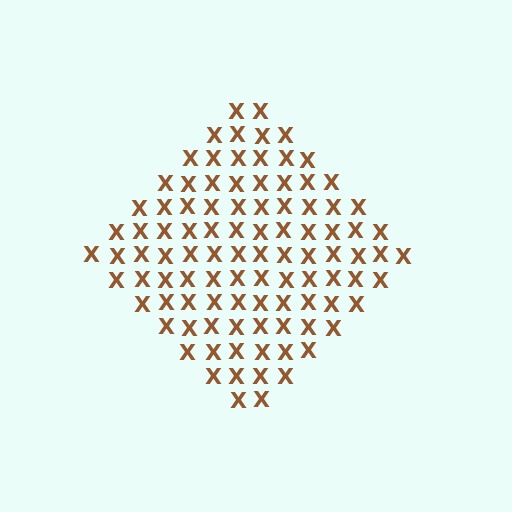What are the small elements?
The small elements are letter X's.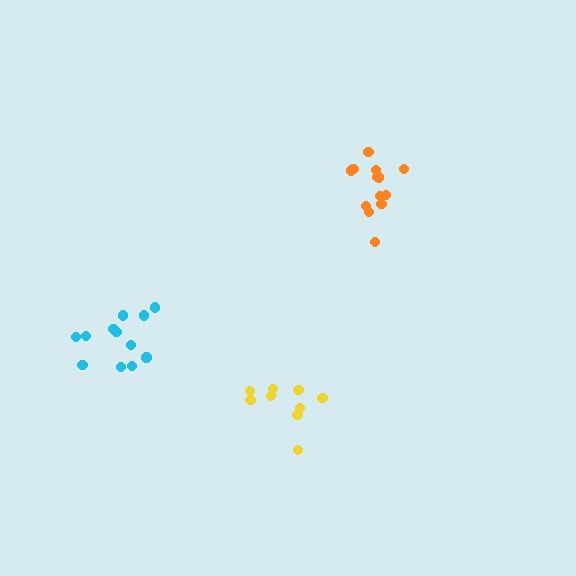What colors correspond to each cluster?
The clusters are colored: cyan, yellow, orange.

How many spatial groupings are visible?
There are 3 spatial groupings.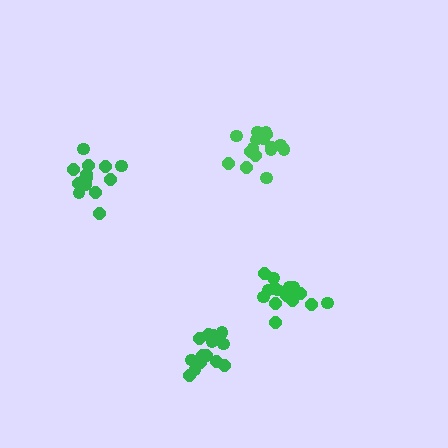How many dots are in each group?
Group 1: 15 dots, Group 2: 18 dots, Group 3: 17 dots, Group 4: 17 dots (67 total).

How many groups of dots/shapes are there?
There are 4 groups.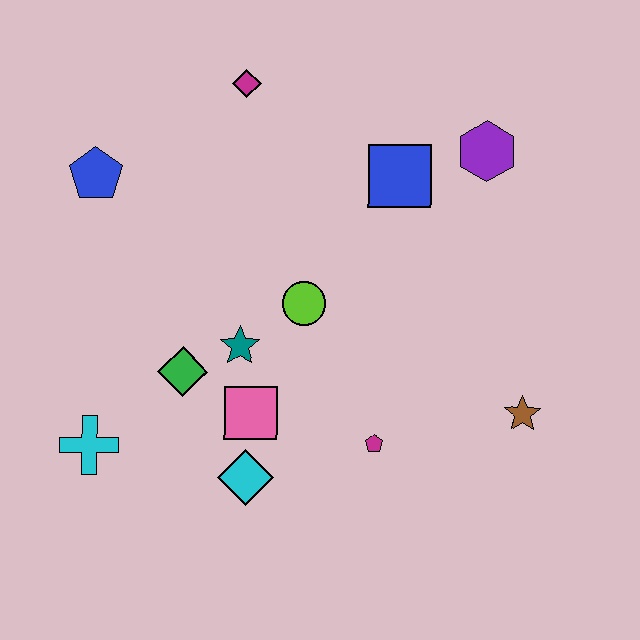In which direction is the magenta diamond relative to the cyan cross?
The magenta diamond is above the cyan cross.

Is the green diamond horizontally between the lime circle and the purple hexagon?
No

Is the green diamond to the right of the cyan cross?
Yes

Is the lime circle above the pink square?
Yes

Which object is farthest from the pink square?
The purple hexagon is farthest from the pink square.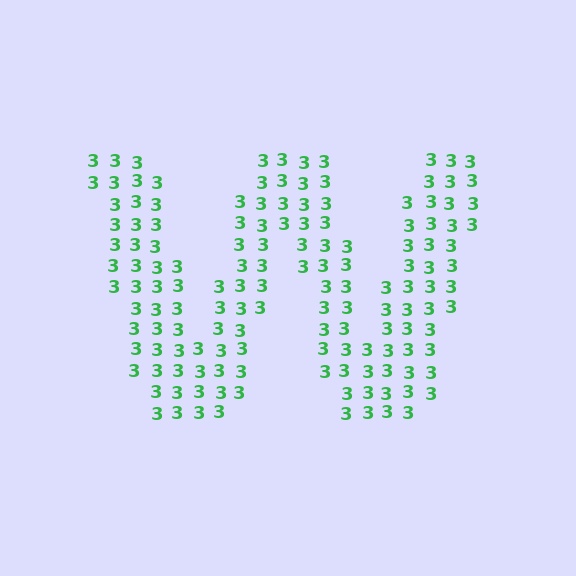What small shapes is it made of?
It is made of small digit 3's.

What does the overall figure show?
The overall figure shows the letter W.